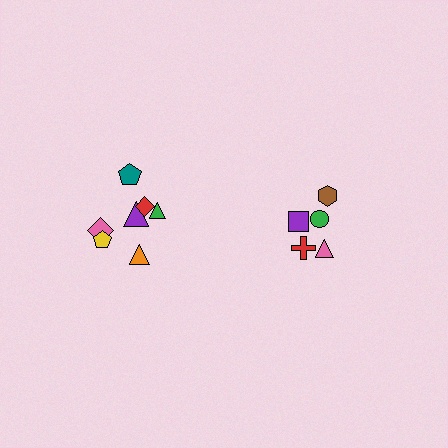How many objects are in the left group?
There are 7 objects.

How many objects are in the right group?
There are 5 objects.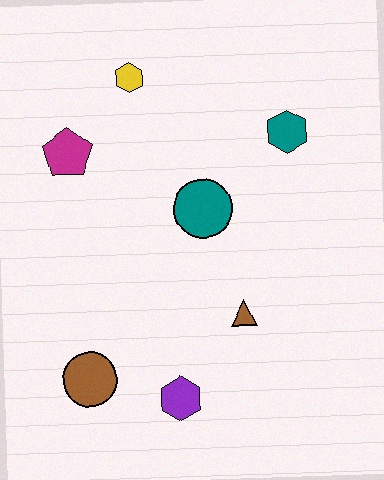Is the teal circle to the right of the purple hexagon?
Yes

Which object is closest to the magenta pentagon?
The yellow hexagon is closest to the magenta pentagon.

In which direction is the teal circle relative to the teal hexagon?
The teal circle is to the left of the teal hexagon.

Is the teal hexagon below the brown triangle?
No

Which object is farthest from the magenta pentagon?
The purple hexagon is farthest from the magenta pentagon.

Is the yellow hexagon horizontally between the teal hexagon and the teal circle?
No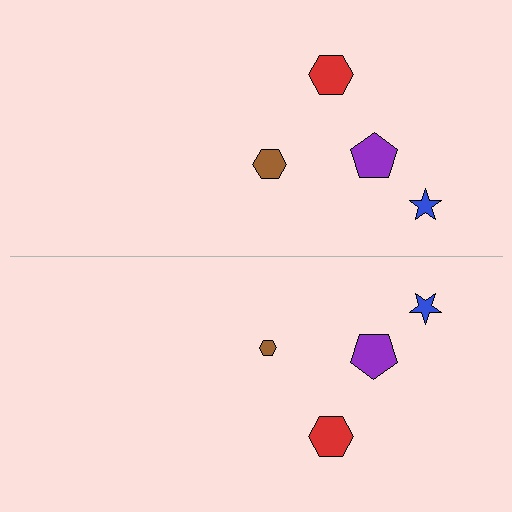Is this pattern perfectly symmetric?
No, the pattern is not perfectly symmetric. The brown hexagon on the bottom side has a different size than its mirror counterpart.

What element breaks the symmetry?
The brown hexagon on the bottom side has a different size than its mirror counterpart.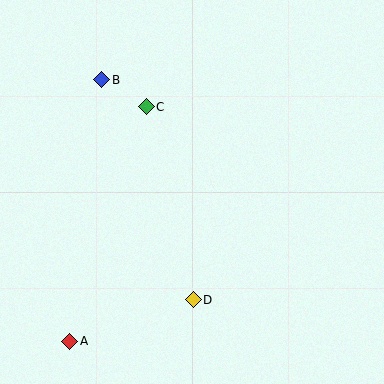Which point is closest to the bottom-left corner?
Point A is closest to the bottom-left corner.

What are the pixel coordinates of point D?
Point D is at (193, 300).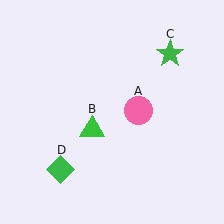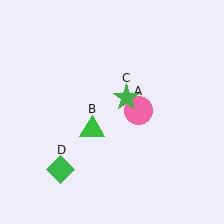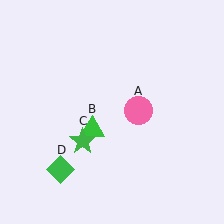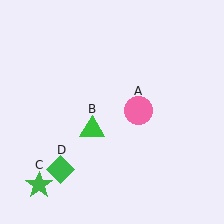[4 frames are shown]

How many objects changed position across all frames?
1 object changed position: green star (object C).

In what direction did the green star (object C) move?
The green star (object C) moved down and to the left.